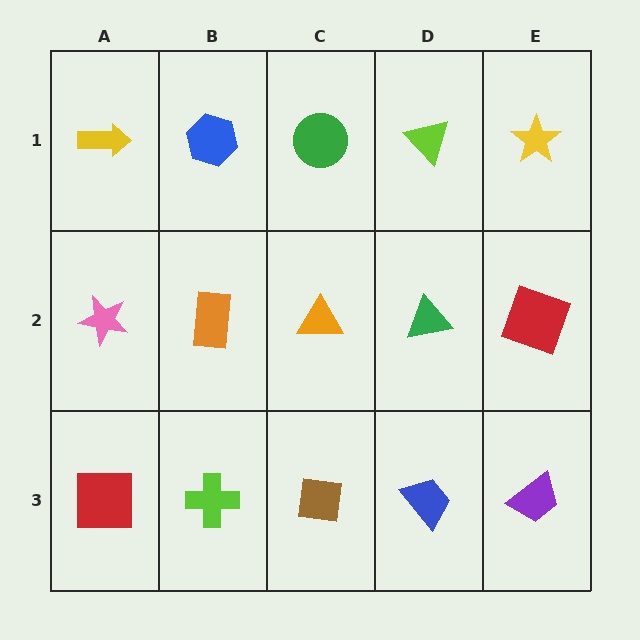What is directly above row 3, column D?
A green triangle.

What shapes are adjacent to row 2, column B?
A blue hexagon (row 1, column B), a lime cross (row 3, column B), a pink star (row 2, column A), an orange triangle (row 2, column C).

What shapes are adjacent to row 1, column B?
An orange rectangle (row 2, column B), a yellow arrow (row 1, column A), a green circle (row 1, column C).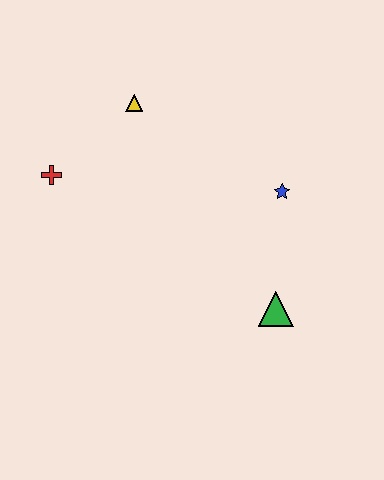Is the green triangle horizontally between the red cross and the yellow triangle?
No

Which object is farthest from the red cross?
The green triangle is farthest from the red cross.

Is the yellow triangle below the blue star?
No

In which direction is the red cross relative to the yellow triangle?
The red cross is to the left of the yellow triangle.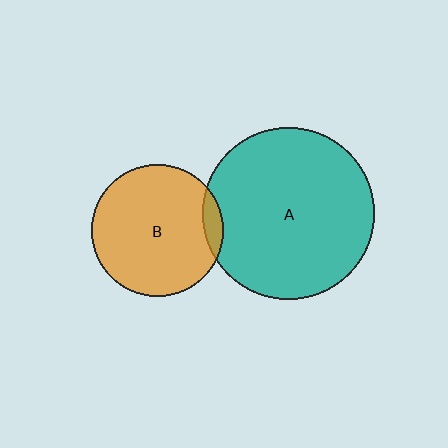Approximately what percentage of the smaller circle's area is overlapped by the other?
Approximately 5%.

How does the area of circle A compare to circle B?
Approximately 1.7 times.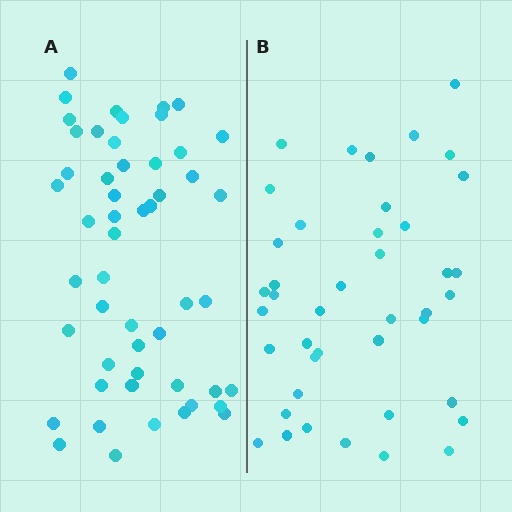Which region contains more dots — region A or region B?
Region A (the left region) has more dots.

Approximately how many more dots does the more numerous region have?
Region A has roughly 10 or so more dots than region B.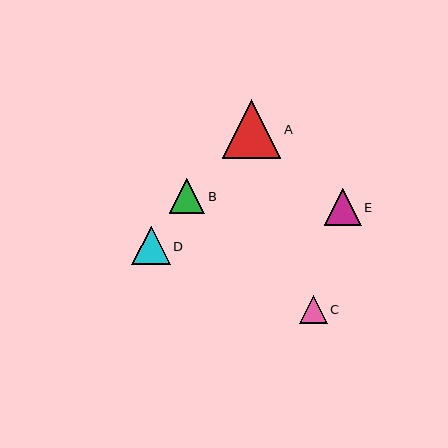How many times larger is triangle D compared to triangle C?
Triangle D is approximately 1.4 times the size of triangle C.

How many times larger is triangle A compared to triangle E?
Triangle A is approximately 1.6 times the size of triangle E.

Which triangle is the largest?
Triangle A is the largest with a size of approximately 58 pixels.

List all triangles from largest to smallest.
From largest to smallest: A, D, E, B, C.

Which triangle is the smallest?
Triangle C is the smallest with a size of approximately 28 pixels.